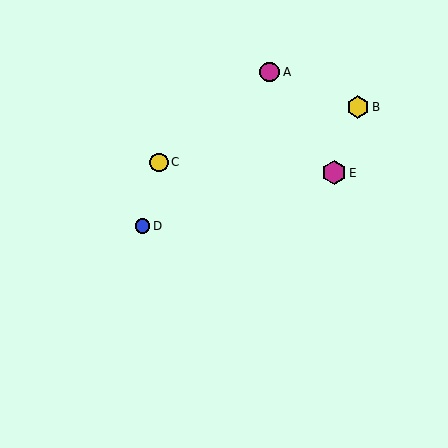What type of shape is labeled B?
Shape B is a yellow hexagon.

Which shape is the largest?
The magenta hexagon (labeled E) is the largest.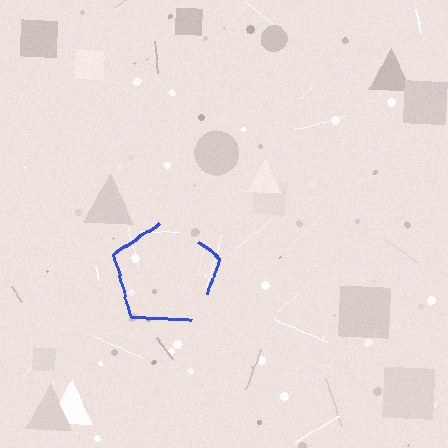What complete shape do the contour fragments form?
The contour fragments form a pentagon.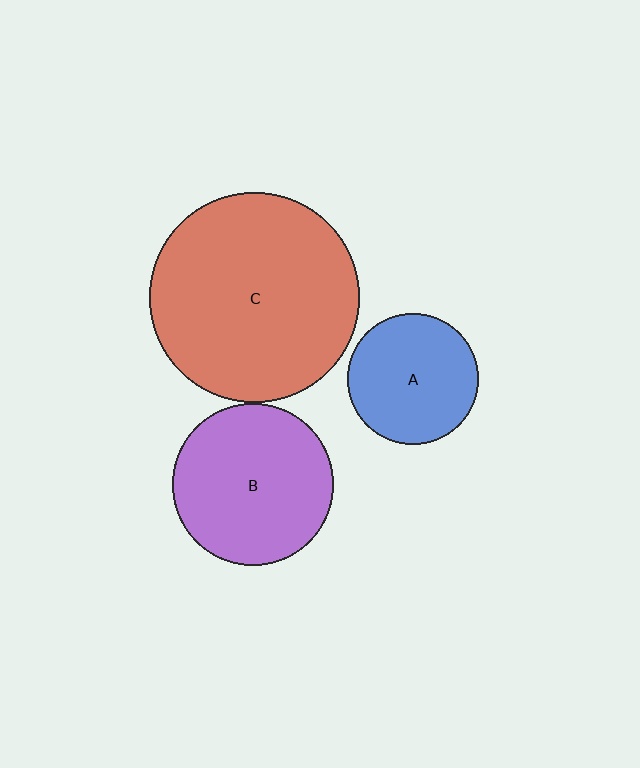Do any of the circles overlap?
No, none of the circles overlap.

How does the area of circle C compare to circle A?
Approximately 2.6 times.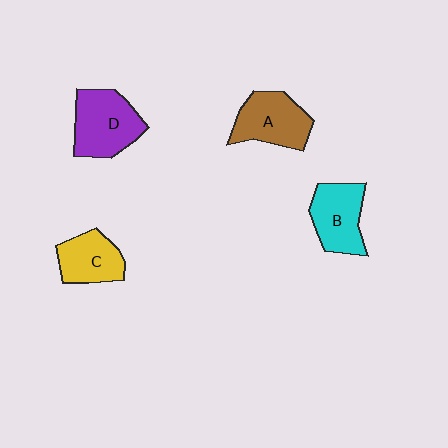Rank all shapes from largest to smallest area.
From largest to smallest: D (purple), A (brown), B (cyan), C (yellow).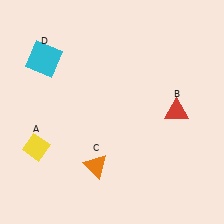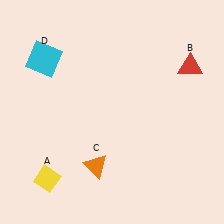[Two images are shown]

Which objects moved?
The objects that moved are: the yellow diamond (A), the red triangle (B).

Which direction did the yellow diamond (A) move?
The yellow diamond (A) moved down.